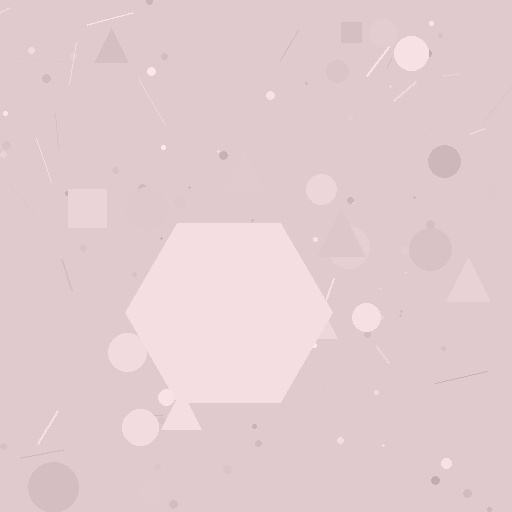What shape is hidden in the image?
A hexagon is hidden in the image.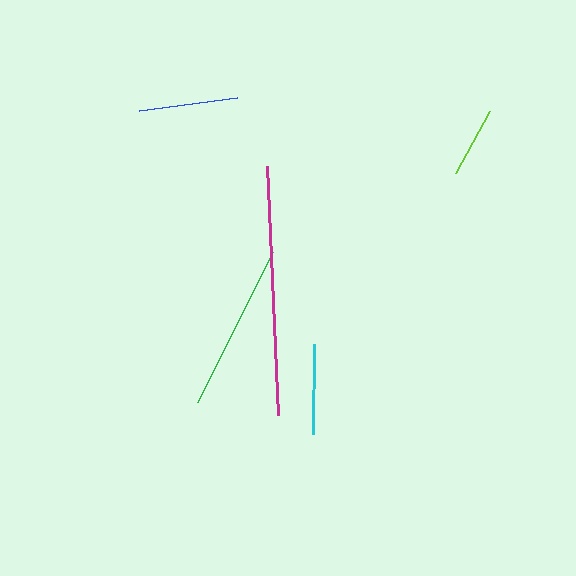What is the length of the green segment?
The green segment is approximately 168 pixels long.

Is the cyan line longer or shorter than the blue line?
The blue line is longer than the cyan line.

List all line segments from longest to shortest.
From longest to shortest: magenta, green, blue, cyan, lime.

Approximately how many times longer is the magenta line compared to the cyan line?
The magenta line is approximately 2.8 times the length of the cyan line.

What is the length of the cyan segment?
The cyan segment is approximately 90 pixels long.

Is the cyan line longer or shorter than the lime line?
The cyan line is longer than the lime line.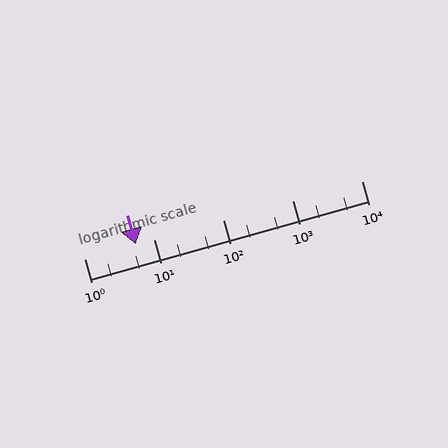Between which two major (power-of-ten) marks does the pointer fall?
The pointer is between 1 and 10.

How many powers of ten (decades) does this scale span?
The scale spans 4 decades, from 1 to 10000.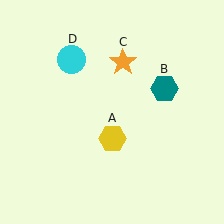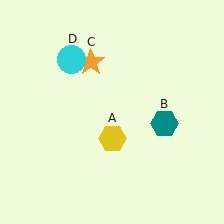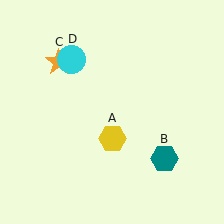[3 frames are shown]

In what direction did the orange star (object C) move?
The orange star (object C) moved left.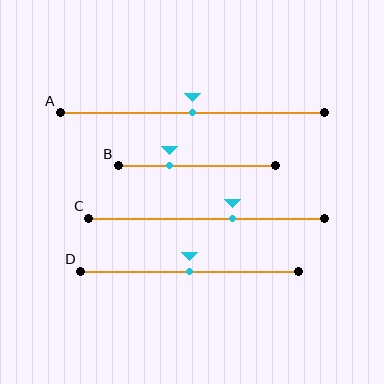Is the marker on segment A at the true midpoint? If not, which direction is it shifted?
Yes, the marker on segment A is at the true midpoint.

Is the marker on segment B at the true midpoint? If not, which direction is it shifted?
No, the marker on segment B is shifted to the left by about 18% of the segment length.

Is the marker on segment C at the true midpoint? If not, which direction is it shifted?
No, the marker on segment C is shifted to the right by about 11% of the segment length.